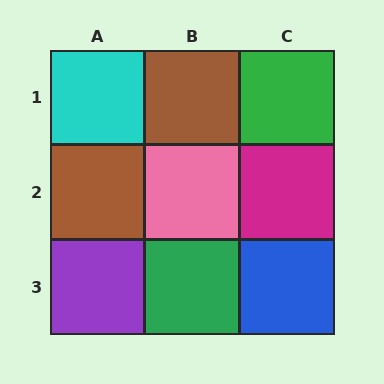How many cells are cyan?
1 cell is cyan.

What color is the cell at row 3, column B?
Green.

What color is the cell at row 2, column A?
Brown.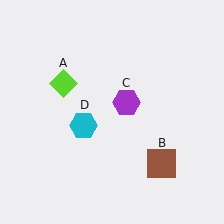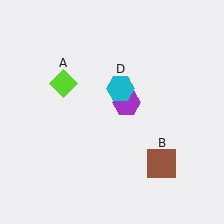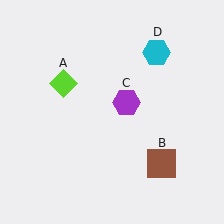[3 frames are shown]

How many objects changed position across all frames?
1 object changed position: cyan hexagon (object D).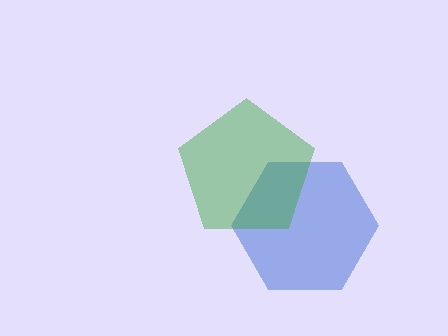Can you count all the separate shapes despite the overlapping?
Yes, there are 2 separate shapes.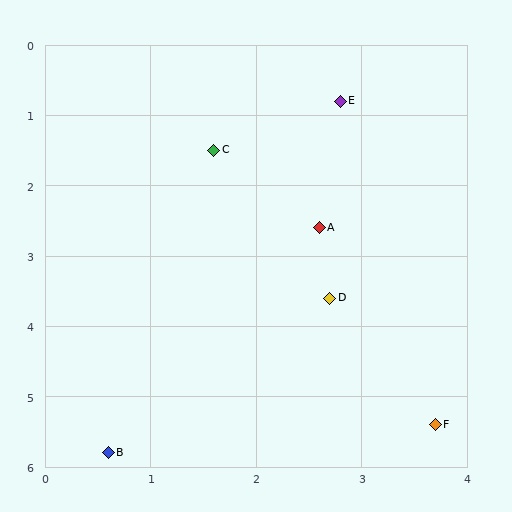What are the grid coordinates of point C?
Point C is at approximately (1.6, 1.5).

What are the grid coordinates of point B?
Point B is at approximately (0.6, 5.8).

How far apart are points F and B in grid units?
Points F and B are about 3.1 grid units apart.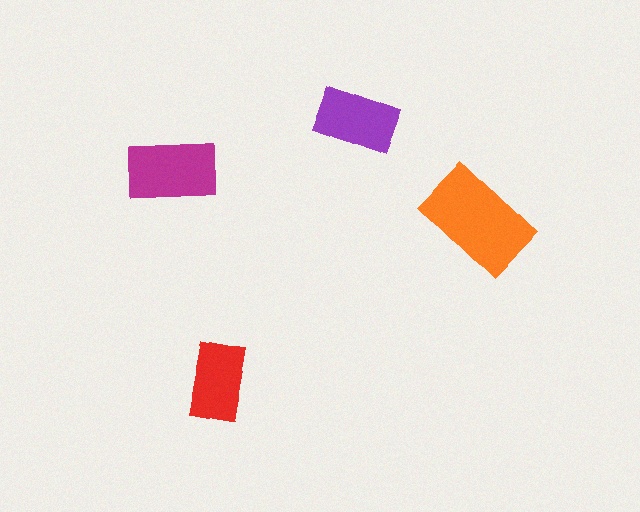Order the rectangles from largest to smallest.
the orange one, the magenta one, the purple one, the red one.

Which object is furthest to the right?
The orange rectangle is rightmost.